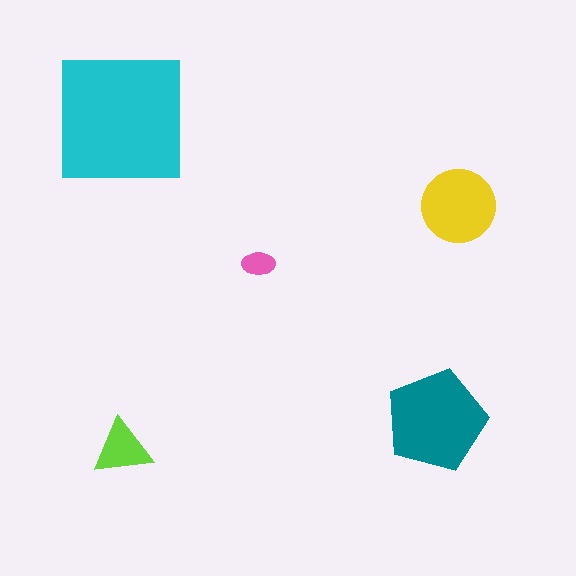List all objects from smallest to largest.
The pink ellipse, the lime triangle, the yellow circle, the teal pentagon, the cyan square.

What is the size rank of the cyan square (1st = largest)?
1st.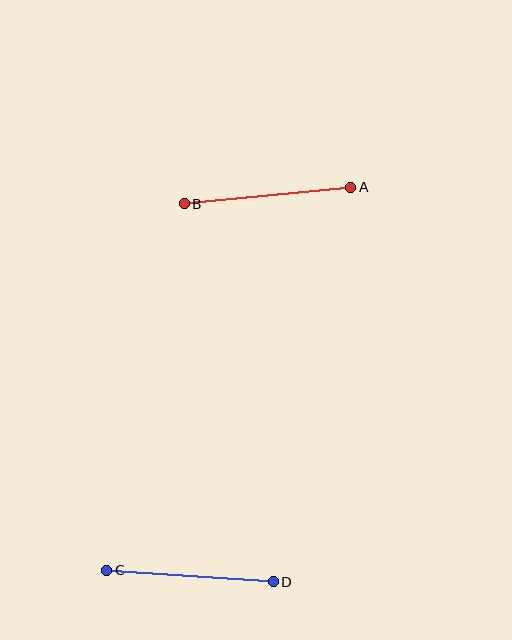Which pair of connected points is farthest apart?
Points A and B are farthest apart.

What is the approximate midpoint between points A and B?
The midpoint is at approximately (268, 196) pixels.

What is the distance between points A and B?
The distance is approximately 167 pixels.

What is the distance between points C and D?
The distance is approximately 167 pixels.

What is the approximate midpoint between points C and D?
The midpoint is at approximately (190, 576) pixels.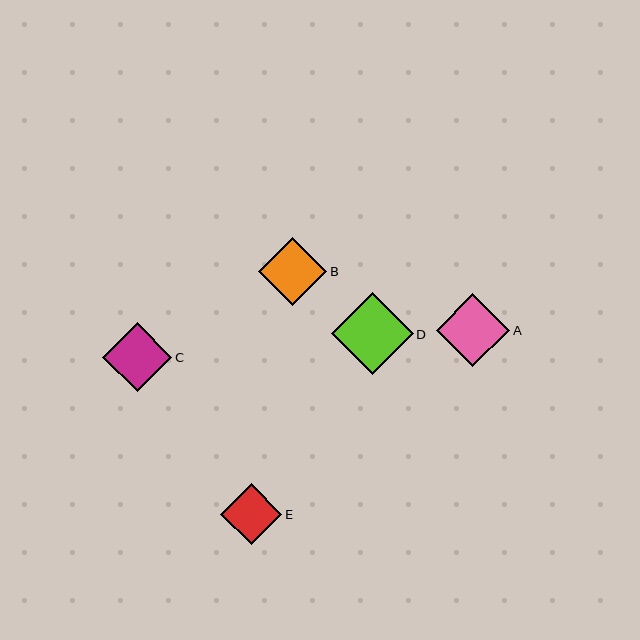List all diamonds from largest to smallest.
From largest to smallest: D, A, C, B, E.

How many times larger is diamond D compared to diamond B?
Diamond D is approximately 1.2 times the size of diamond B.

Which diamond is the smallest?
Diamond E is the smallest with a size of approximately 61 pixels.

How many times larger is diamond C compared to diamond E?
Diamond C is approximately 1.1 times the size of diamond E.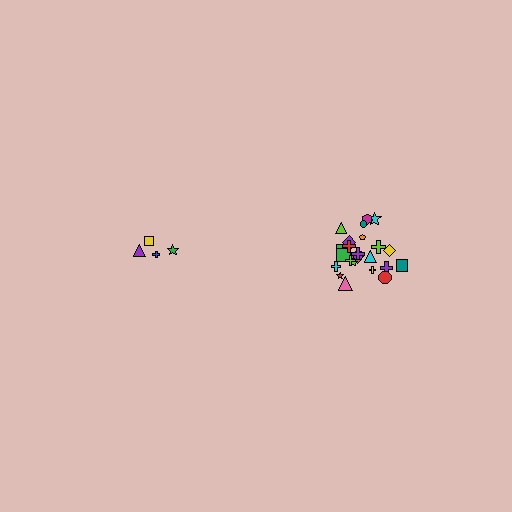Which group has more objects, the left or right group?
The right group.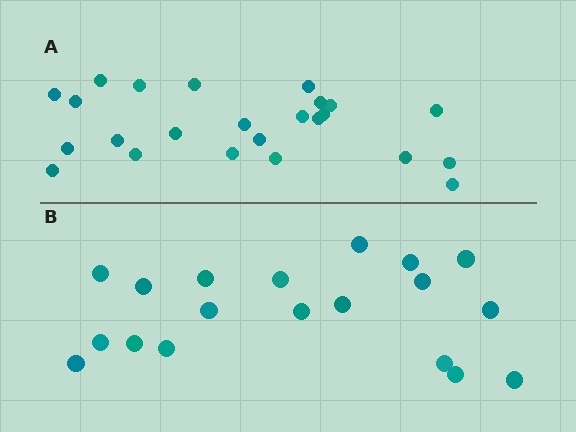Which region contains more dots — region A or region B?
Region A (the top region) has more dots.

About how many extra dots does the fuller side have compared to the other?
Region A has about 5 more dots than region B.